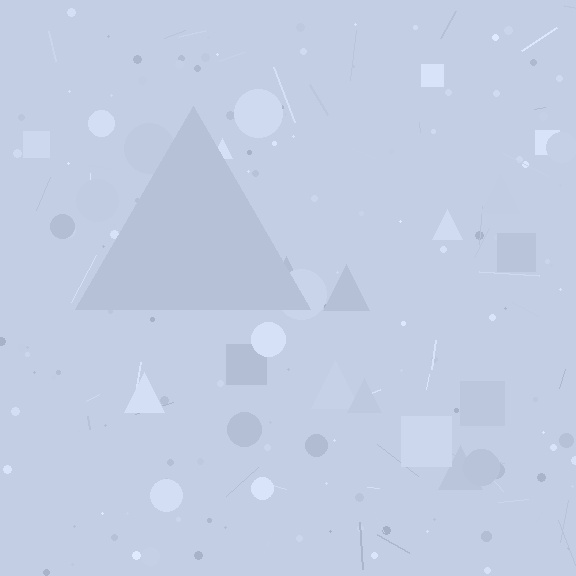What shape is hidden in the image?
A triangle is hidden in the image.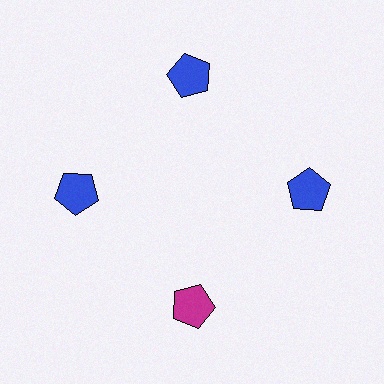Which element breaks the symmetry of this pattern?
The magenta pentagon at roughly the 6 o'clock position breaks the symmetry. All other shapes are blue pentagons.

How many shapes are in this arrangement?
There are 4 shapes arranged in a ring pattern.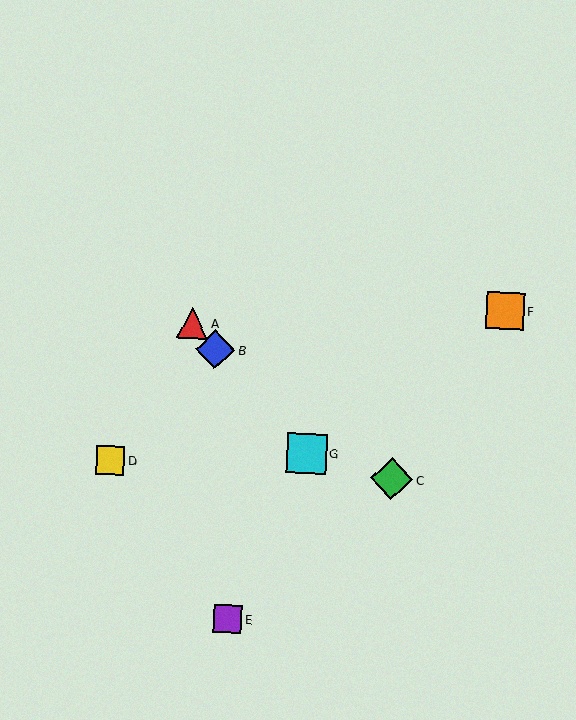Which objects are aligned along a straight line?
Objects A, B, G are aligned along a straight line.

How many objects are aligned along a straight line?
3 objects (A, B, G) are aligned along a straight line.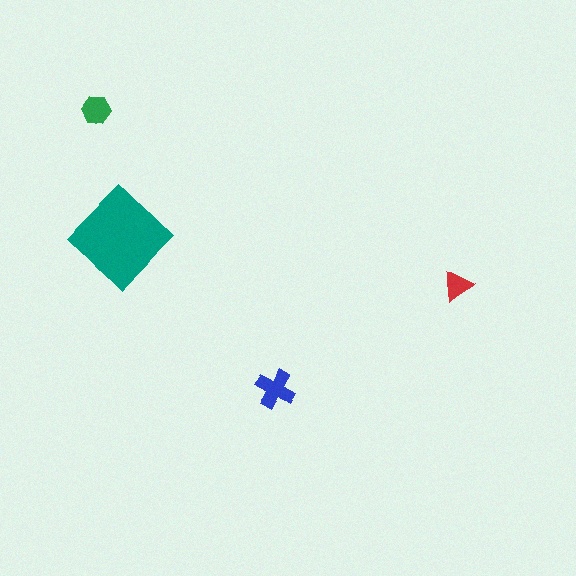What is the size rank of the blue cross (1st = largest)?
2nd.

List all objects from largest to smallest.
The teal diamond, the blue cross, the green hexagon, the red triangle.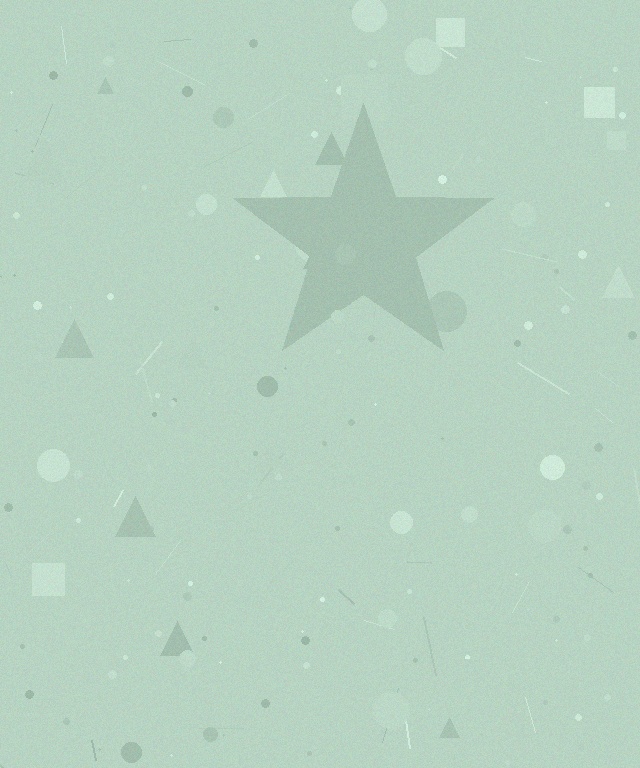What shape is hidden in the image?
A star is hidden in the image.